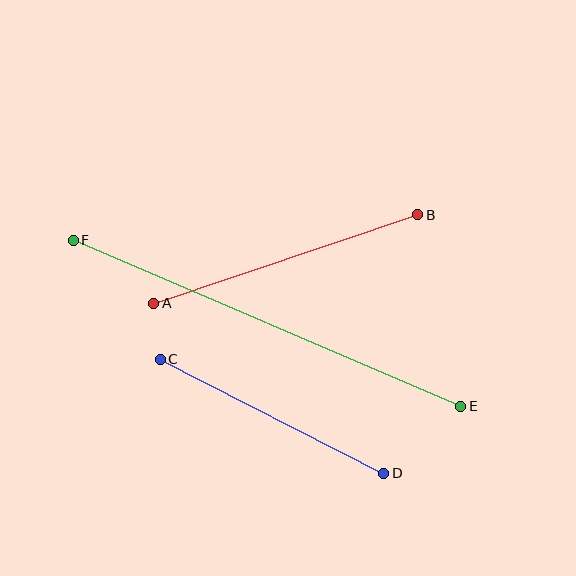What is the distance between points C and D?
The distance is approximately 251 pixels.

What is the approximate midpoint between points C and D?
The midpoint is at approximately (272, 416) pixels.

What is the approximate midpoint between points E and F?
The midpoint is at approximately (267, 323) pixels.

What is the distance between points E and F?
The distance is approximately 422 pixels.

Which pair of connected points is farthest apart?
Points E and F are farthest apart.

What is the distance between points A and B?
The distance is approximately 279 pixels.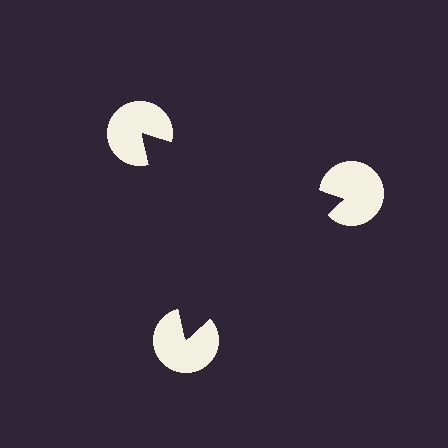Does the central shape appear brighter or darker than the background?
It typically appears slightly darker than the background, even though no actual brightness change is drawn.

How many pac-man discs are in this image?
There are 3 — one at each vertex of the illusory triangle.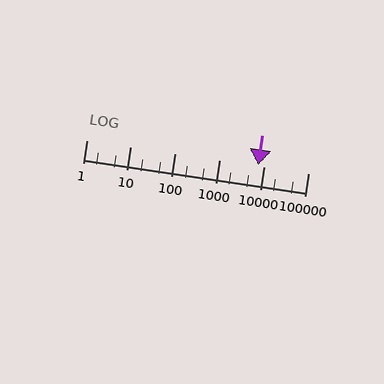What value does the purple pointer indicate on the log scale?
The pointer indicates approximately 7400.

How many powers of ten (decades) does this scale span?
The scale spans 5 decades, from 1 to 100000.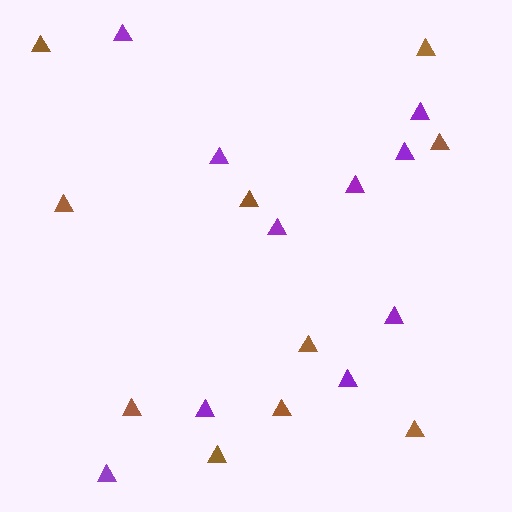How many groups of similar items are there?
There are 2 groups: one group of purple triangles (10) and one group of brown triangles (10).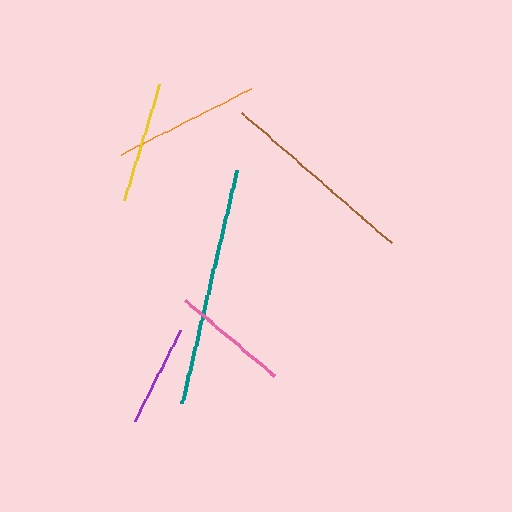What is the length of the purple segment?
The purple segment is approximately 101 pixels long.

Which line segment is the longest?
The teal line is the longest at approximately 239 pixels.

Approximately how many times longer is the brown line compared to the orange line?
The brown line is approximately 1.4 times the length of the orange line.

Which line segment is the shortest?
The purple line is the shortest at approximately 101 pixels.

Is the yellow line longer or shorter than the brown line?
The brown line is longer than the yellow line.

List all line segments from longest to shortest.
From longest to shortest: teal, brown, orange, yellow, pink, purple.